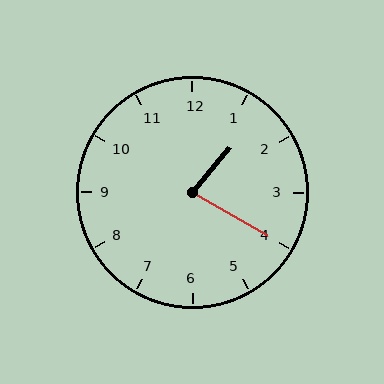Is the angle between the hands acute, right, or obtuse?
It is acute.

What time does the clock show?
1:20.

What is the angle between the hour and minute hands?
Approximately 80 degrees.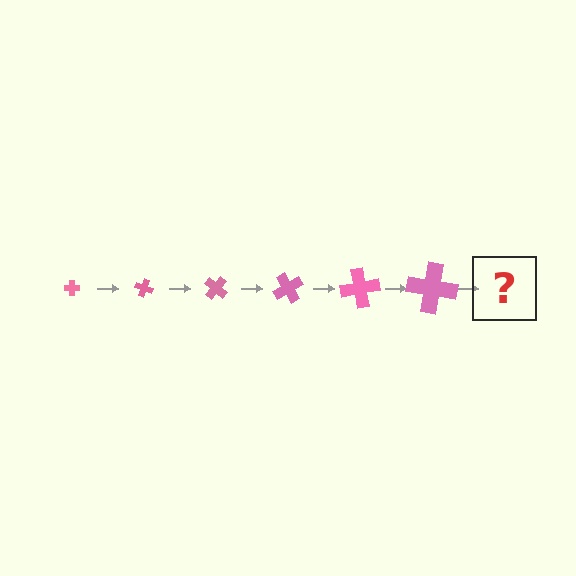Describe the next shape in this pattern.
It should be a cross, larger than the previous one and rotated 120 degrees from the start.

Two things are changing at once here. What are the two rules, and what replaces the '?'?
The two rules are that the cross grows larger each step and it rotates 20 degrees each step. The '?' should be a cross, larger than the previous one and rotated 120 degrees from the start.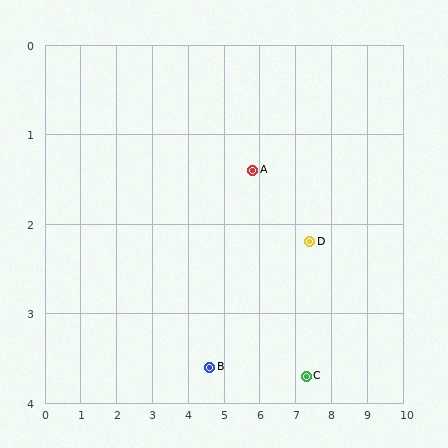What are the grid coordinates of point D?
Point D is at approximately (7.4, 2.2).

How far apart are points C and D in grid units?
Points C and D are about 1.5 grid units apart.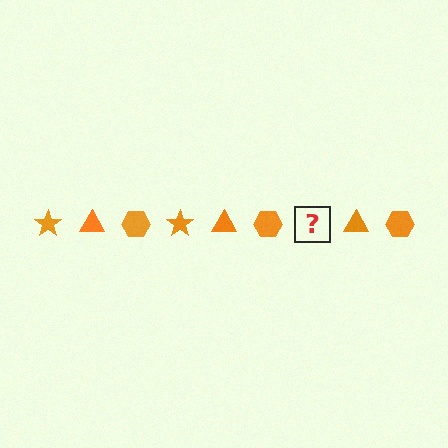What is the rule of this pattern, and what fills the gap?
The rule is that the pattern cycles through star, triangle, hexagon shapes in orange. The gap should be filled with an orange star.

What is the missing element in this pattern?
The missing element is an orange star.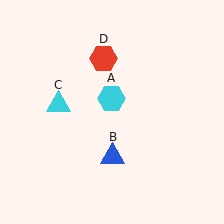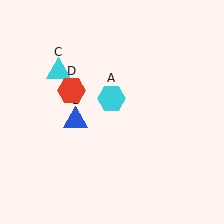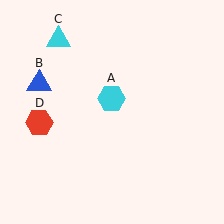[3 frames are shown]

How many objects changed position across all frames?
3 objects changed position: blue triangle (object B), cyan triangle (object C), red hexagon (object D).